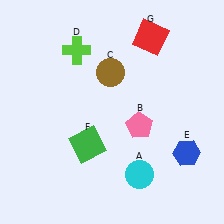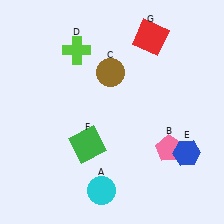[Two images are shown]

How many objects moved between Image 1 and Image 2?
2 objects moved between the two images.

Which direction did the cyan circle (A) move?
The cyan circle (A) moved left.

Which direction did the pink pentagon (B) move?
The pink pentagon (B) moved right.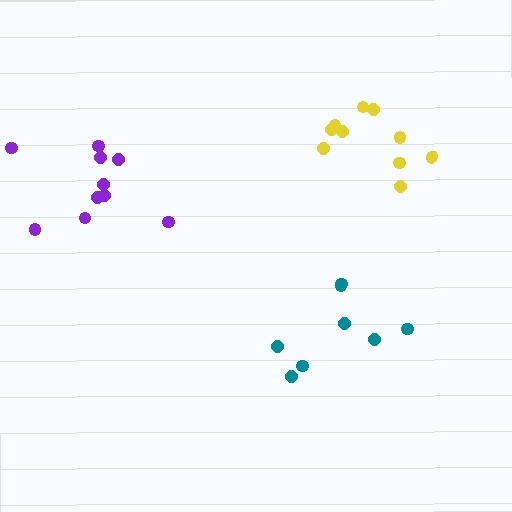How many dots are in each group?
Group 1: 10 dots, Group 2: 8 dots, Group 3: 10 dots (28 total).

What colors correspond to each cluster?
The clusters are colored: yellow, teal, purple.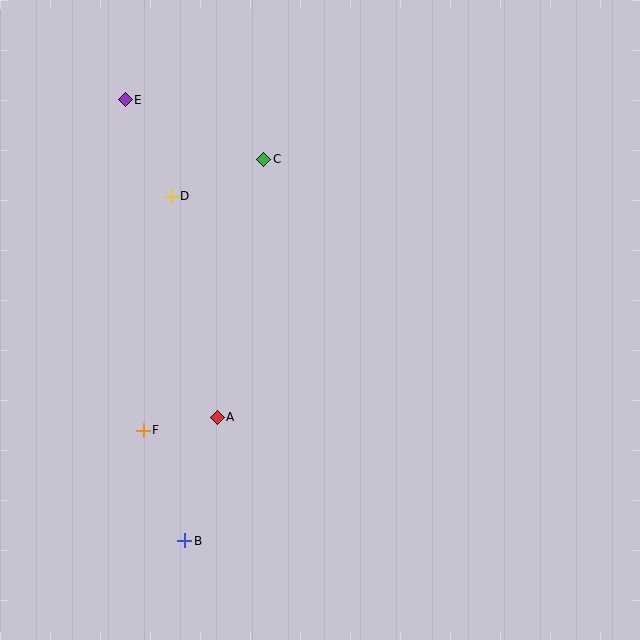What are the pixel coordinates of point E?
Point E is at (125, 100).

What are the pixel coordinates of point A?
Point A is at (217, 417).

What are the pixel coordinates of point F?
Point F is at (143, 430).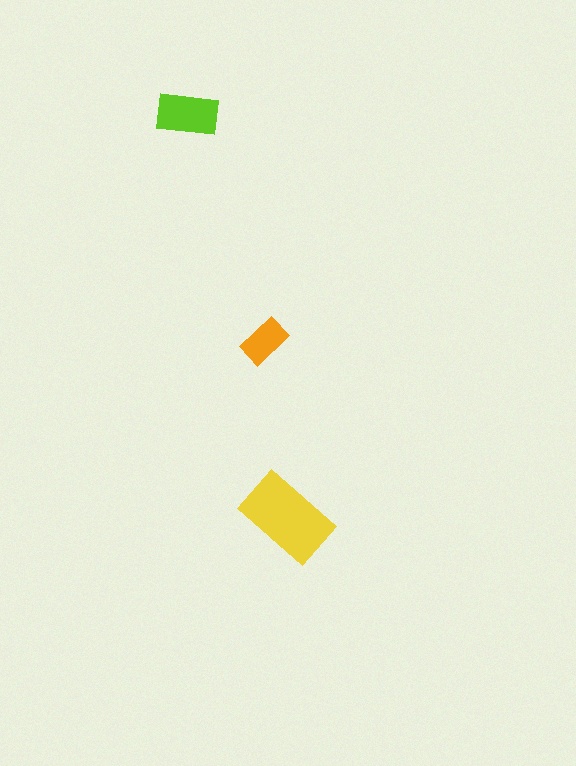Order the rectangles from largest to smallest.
the yellow one, the lime one, the orange one.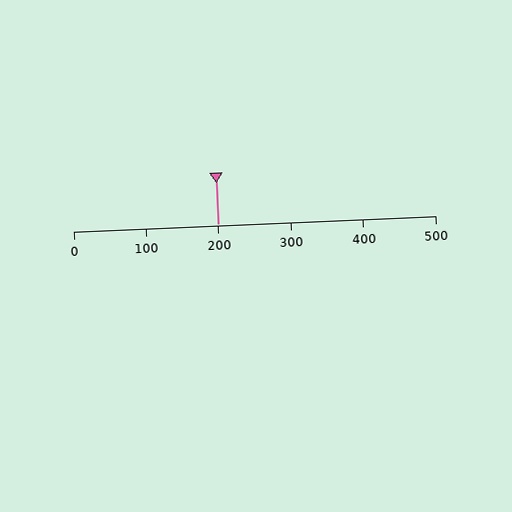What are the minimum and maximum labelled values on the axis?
The axis runs from 0 to 500.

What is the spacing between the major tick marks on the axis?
The major ticks are spaced 100 apart.